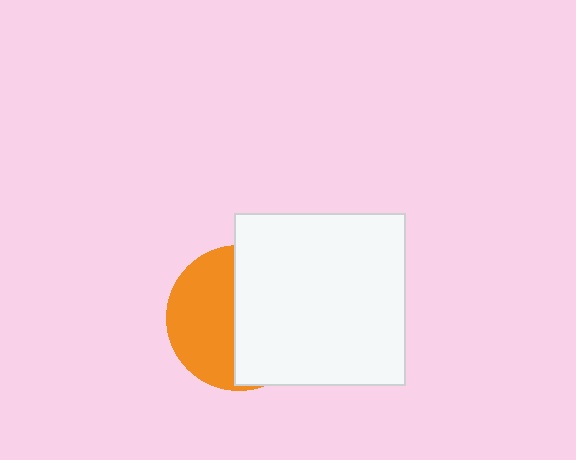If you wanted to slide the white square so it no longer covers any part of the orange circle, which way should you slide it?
Slide it right — that is the most direct way to separate the two shapes.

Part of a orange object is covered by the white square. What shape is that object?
It is a circle.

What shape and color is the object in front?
The object in front is a white square.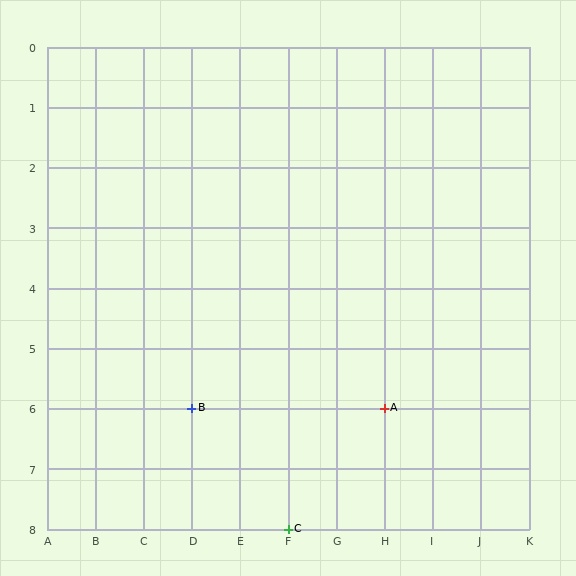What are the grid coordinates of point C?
Point C is at grid coordinates (F, 8).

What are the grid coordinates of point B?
Point B is at grid coordinates (D, 6).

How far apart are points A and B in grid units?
Points A and B are 4 columns apart.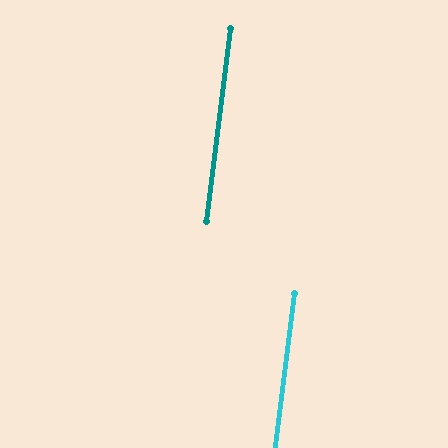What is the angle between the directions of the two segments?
Approximately 0 degrees.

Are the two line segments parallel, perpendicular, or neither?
Parallel — their directions differ by only 0.1°.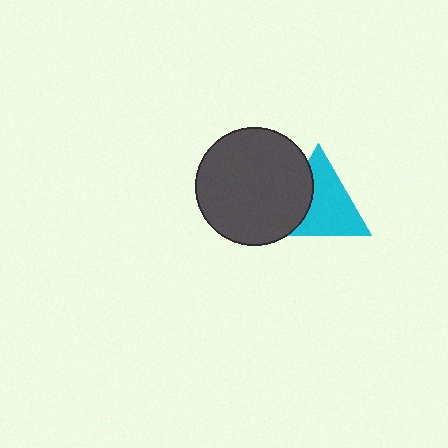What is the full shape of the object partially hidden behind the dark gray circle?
The partially hidden object is a cyan triangle.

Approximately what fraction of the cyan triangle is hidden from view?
Roughly 33% of the cyan triangle is hidden behind the dark gray circle.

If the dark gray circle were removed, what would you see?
You would see the complete cyan triangle.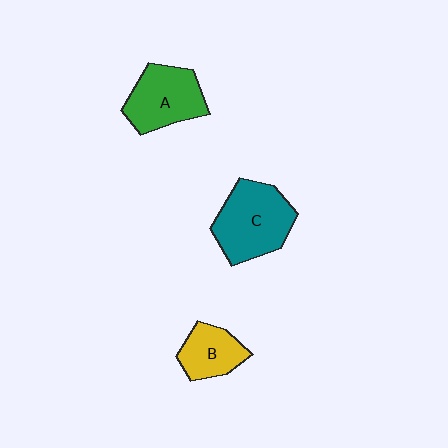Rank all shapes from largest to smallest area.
From largest to smallest: C (teal), A (green), B (yellow).